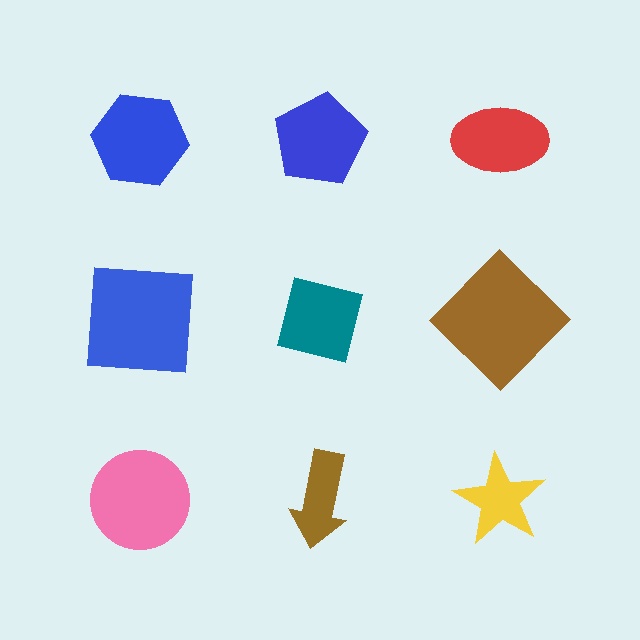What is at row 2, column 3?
A brown diamond.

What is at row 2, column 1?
A blue square.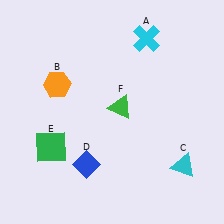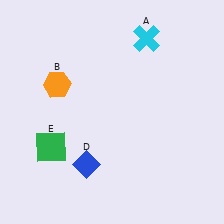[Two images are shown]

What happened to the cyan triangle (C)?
The cyan triangle (C) was removed in Image 2. It was in the bottom-right area of Image 1.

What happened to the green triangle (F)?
The green triangle (F) was removed in Image 2. It was in the top-right area of Image 1.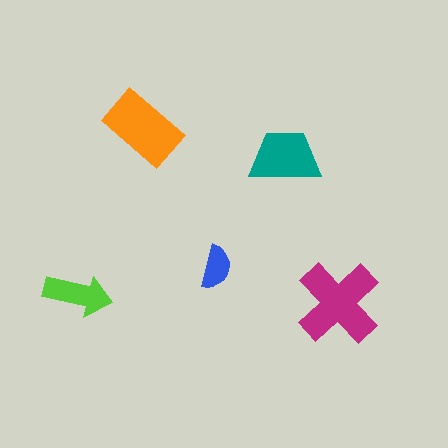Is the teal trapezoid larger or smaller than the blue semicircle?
Larger.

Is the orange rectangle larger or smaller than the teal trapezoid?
Larger.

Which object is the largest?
The magenta cross.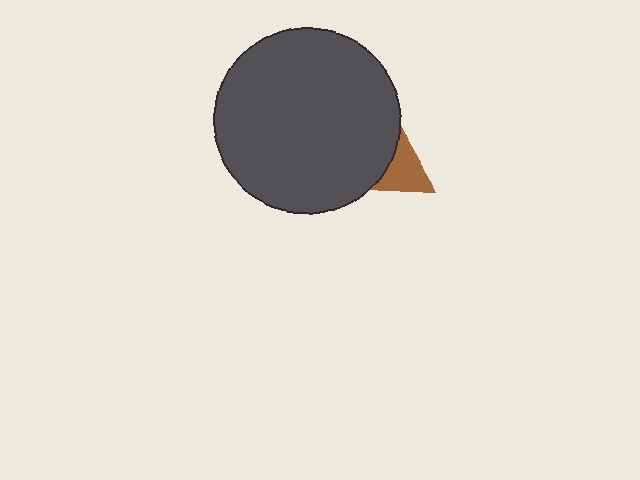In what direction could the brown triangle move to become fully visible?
The brown triangle could move right. That would shift it out from behind the dark gray circle entirely.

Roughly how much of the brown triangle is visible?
A small part of it is visible (roughly 34%).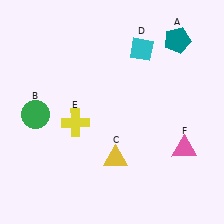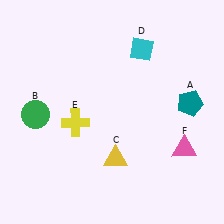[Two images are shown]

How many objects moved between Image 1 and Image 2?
1 object moved between the two images.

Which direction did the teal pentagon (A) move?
The teal pentagon (A) moved down.